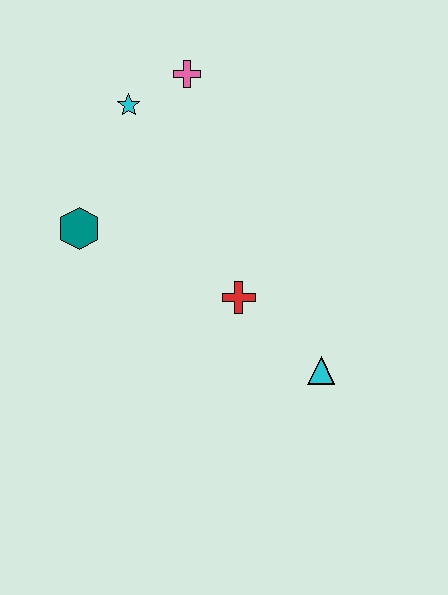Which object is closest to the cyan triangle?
The red cross is closest to the cyan triangle.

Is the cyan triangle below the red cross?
Yes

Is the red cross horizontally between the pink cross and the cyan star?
No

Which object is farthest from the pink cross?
The cyan triangle is farthest from the pink cross.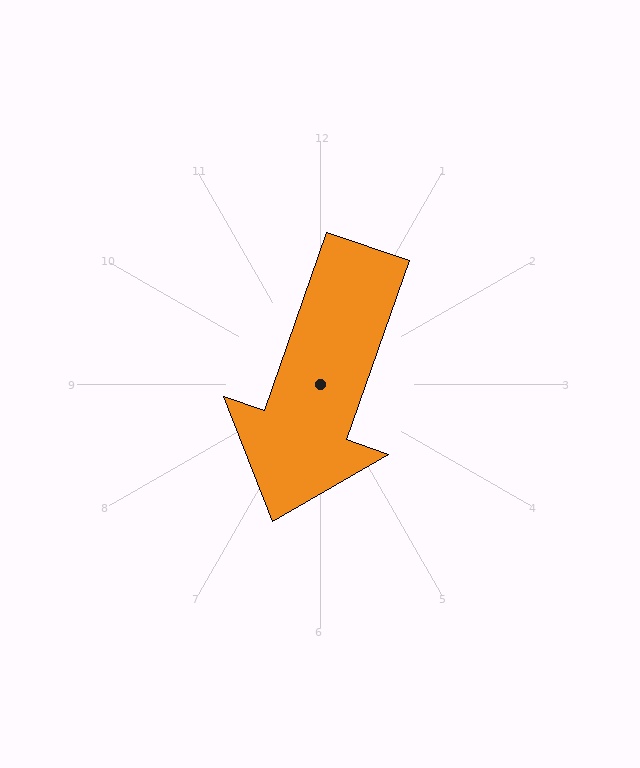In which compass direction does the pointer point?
South.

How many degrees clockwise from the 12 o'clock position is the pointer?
Approximately 199 degrees.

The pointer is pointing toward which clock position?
Roughly 7 o'clock.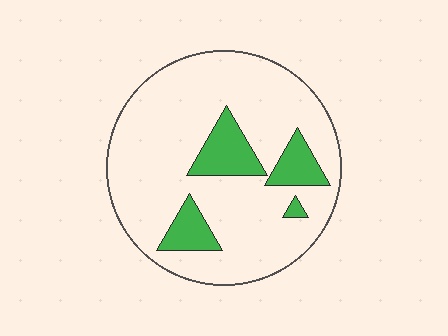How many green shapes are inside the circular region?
4.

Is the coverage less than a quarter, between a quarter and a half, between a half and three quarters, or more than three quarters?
Less than a quarter.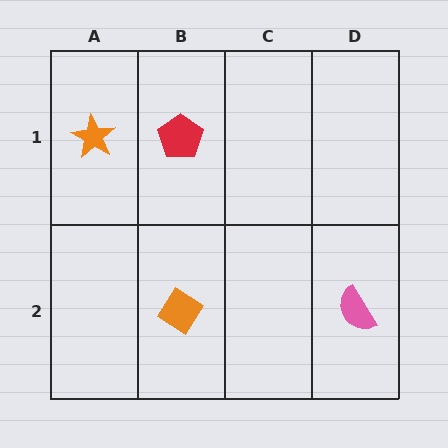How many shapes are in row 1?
2 shapes.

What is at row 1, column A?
An orange star.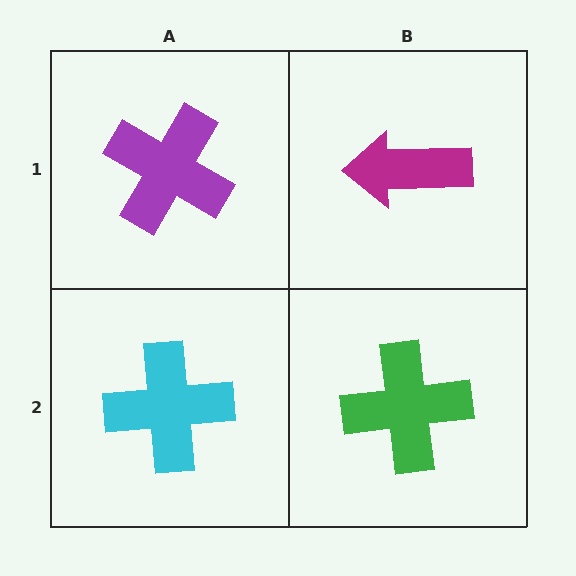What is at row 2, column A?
A cyan cross.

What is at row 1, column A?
A purple cross.